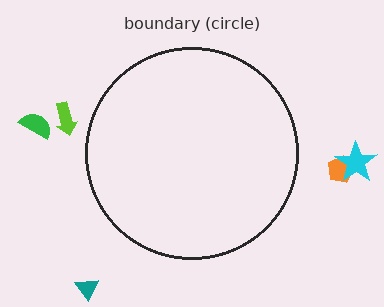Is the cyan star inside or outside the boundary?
Outside.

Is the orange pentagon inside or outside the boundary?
Outside.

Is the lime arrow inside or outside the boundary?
Outside.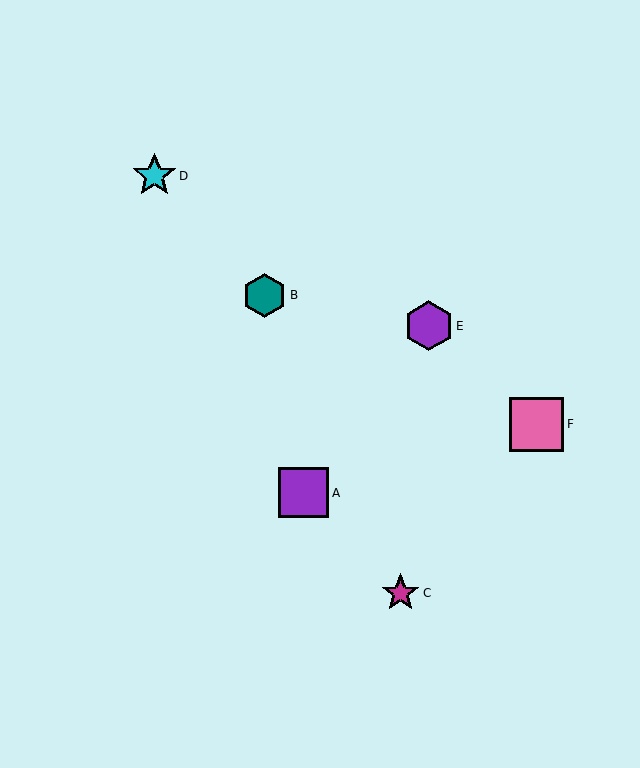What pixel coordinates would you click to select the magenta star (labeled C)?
Click at (400, 593) to select the magenta star C.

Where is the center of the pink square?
The center of the pink square is at (537, 424).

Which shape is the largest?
The pink square (labeled F) is the largest.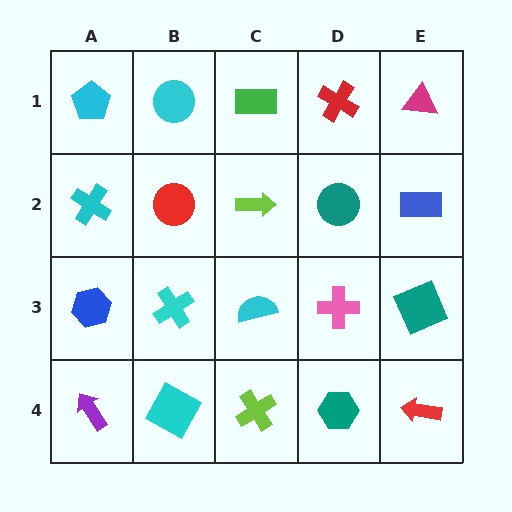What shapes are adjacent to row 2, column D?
A red cross (row 1, column D), a pink cross (row 3, column D), a lime arrow (row 2, column C), a blue rectangle (row 2, column E).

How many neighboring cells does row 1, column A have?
2.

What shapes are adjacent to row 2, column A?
A cyan pentagon (row 1, column A), a blue hexagon (row 3, column A), a red circle (row 2, column B).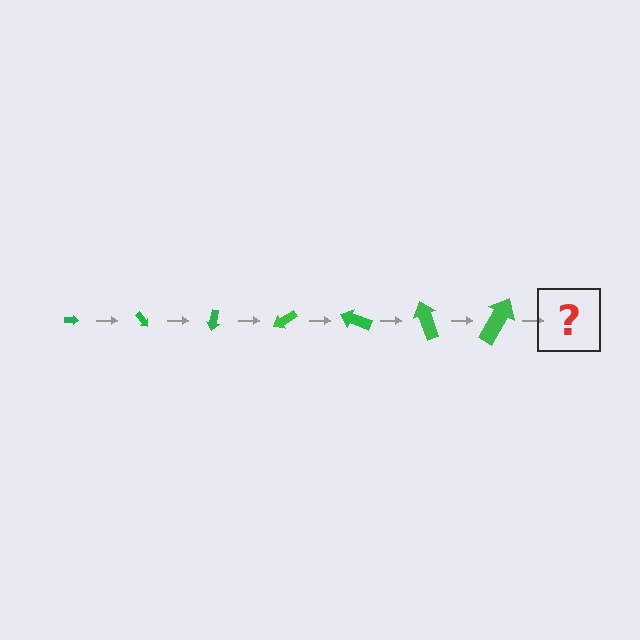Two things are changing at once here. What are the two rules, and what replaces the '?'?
The two rules are that the arrow grows larger each step and it rotates 50 degrees each step. The '?' should be an arrow, larger than the previous one and rotated 350 degrees from the start.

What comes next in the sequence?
The next element should be an arrow, larger than the previous one and rotated 350 degrees from the start.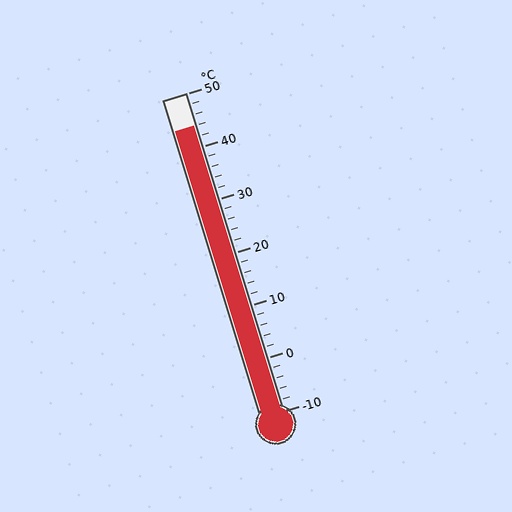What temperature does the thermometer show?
The thermometer shows approximately 44°C.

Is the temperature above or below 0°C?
The temperature is above 0°C.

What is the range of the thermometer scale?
The thermometer scale ranges from -10°C to 50°C.